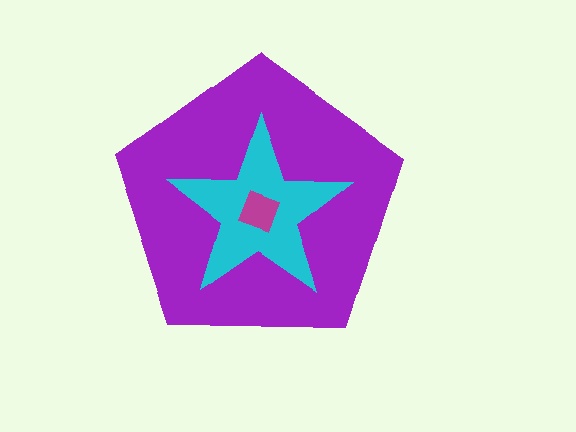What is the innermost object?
The magenta square.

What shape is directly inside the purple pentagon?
The cyan star.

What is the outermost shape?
The purple pentagon.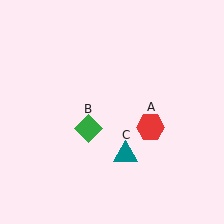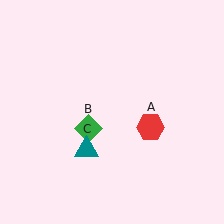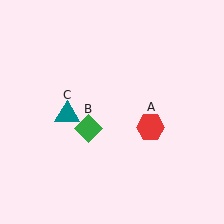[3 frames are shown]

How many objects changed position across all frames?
1 object changed position: teal triangle (object C).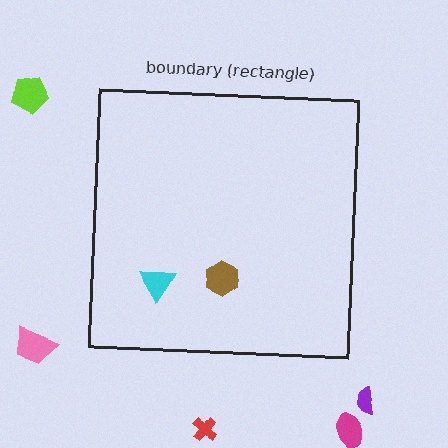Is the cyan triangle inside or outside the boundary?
Inside.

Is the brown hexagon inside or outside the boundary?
Inside.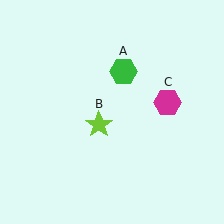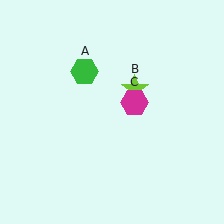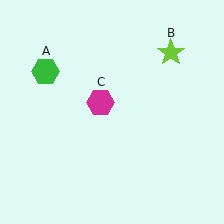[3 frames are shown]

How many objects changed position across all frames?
3 objects changed position: green hexagon (object A), lime star (object B), magenta hexagon (object C).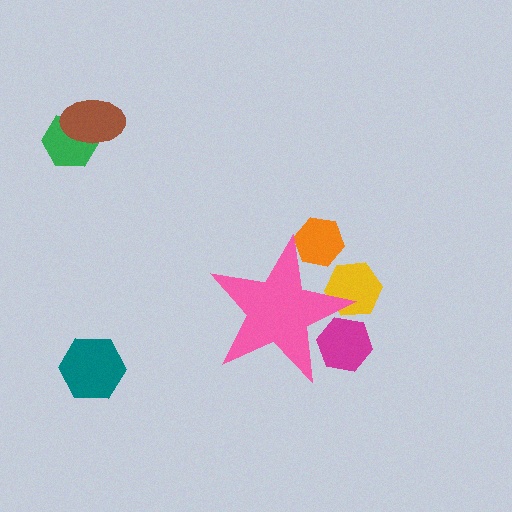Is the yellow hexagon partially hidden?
Yes, the yellow hexagon is partially hidden behind the pink star.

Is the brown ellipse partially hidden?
No, the brown ellipse is fully visible.